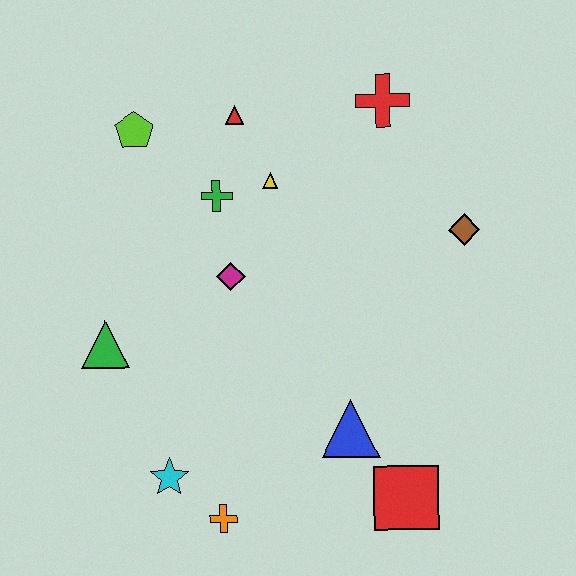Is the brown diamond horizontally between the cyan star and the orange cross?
No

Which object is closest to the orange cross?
The cyan star is closest to the orange cross.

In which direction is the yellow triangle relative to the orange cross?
The yellow triangle is above the orange cross.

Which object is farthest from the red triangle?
The red square is farthest from the red triangle.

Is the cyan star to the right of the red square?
No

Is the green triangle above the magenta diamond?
No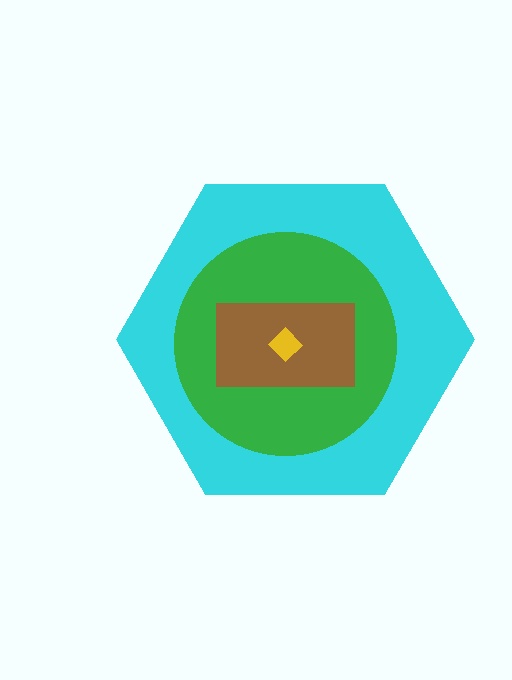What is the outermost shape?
The cyan hexagon.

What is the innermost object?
The yellow diamond.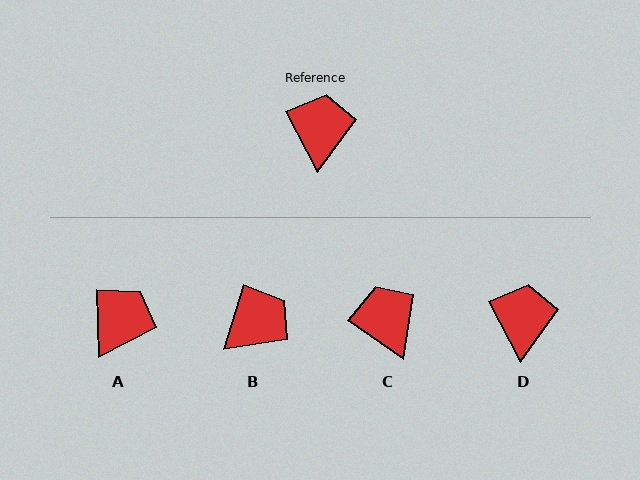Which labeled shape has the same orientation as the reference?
D.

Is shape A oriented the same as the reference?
No, it is off by about 26 degrees.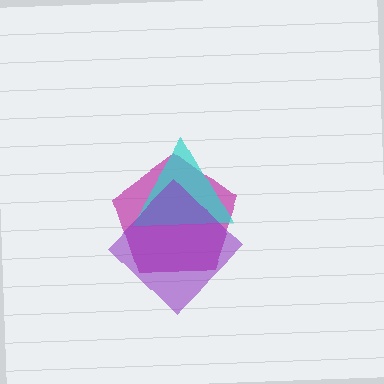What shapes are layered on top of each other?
The layered shapes are: a magenta pentagon, a cyan triangle, a purple diamond.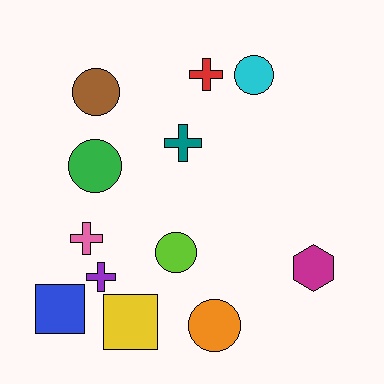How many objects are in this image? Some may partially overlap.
There are 12 objects.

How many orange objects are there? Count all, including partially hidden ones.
There is 1 orange object.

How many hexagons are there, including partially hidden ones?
There is 1 hexagon.